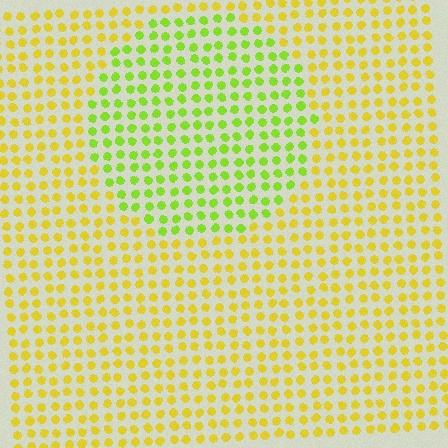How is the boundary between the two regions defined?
The boundary is defined purely by a slight shift in hue (about 37 degrees). Spacing, size, and orientation are identical on both sides.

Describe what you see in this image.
The image is filled with small yellow elements in a uniform arrangement. A circle-shaped region is visible where the elements are tinted to a slightly different hue, forming a subtle color boundary.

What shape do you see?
I see a circle.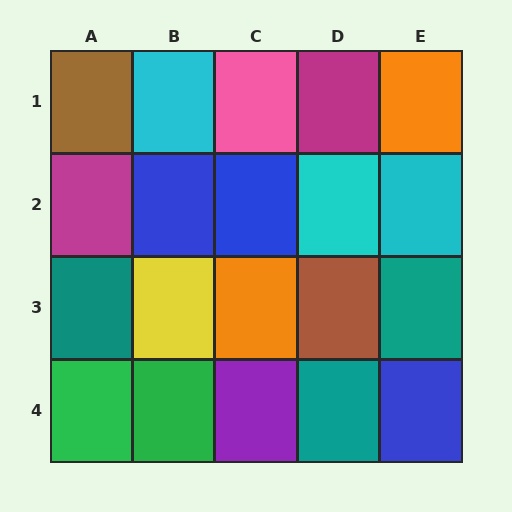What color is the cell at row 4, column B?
Green.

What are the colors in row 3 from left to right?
Teal, yellow, orange, brown, teal.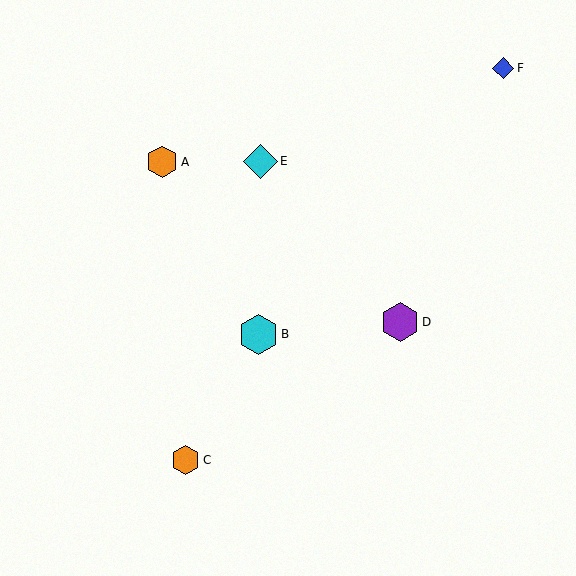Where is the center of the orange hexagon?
The center of the orange hexagon is at (185, 460).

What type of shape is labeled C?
Shape C is an orange hexagon.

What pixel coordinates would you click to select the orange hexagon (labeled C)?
Click at (185, 460) to select the orange hexagon C.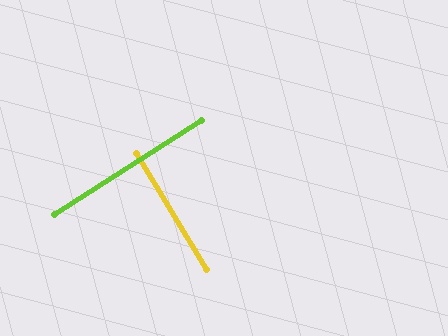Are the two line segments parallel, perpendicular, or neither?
Perpendicular — they meet at approximately 88°.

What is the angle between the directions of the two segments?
Approximately 88 degrees.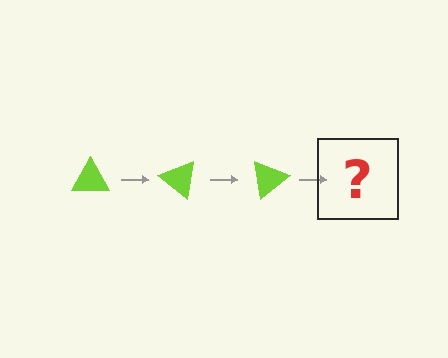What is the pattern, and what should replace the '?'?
The pattern is that the triangle rotates 40 degrees each step. The '?' should be a lime triangle rotated 120 degrees.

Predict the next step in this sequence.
The next step is a lime triangle rotated 120 degrees.